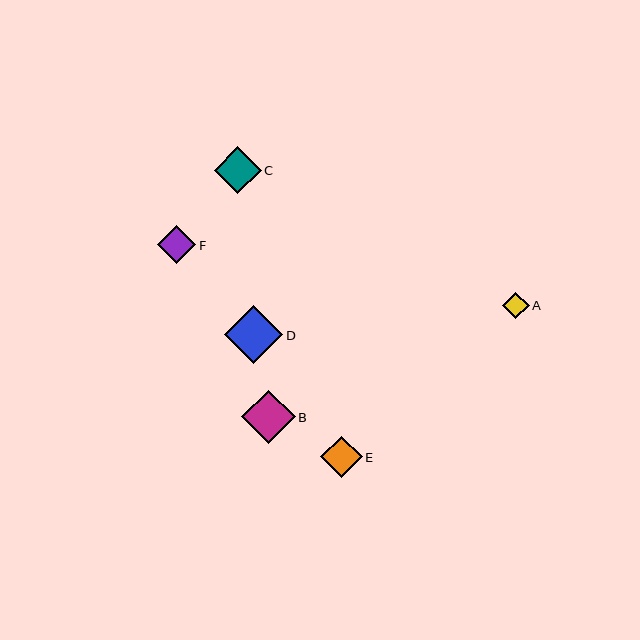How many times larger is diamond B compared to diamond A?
Diamond B is approximately 2.0 times the size of diamond A.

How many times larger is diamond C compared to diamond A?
Diamond C is approximately 1.7 times the size of diamond A.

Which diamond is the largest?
Diamond D is the largest with a size of approximately 58 pixels.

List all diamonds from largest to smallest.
From largest to smallest: D, B, C, E, F, A.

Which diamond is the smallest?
Diamond A is the smallest with a size of approximately 27 pixels.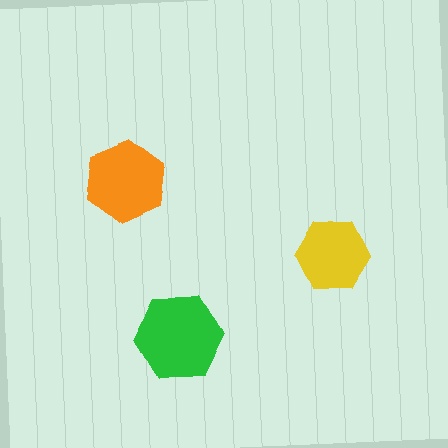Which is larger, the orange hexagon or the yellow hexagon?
The orange one.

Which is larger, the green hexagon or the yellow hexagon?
The green one.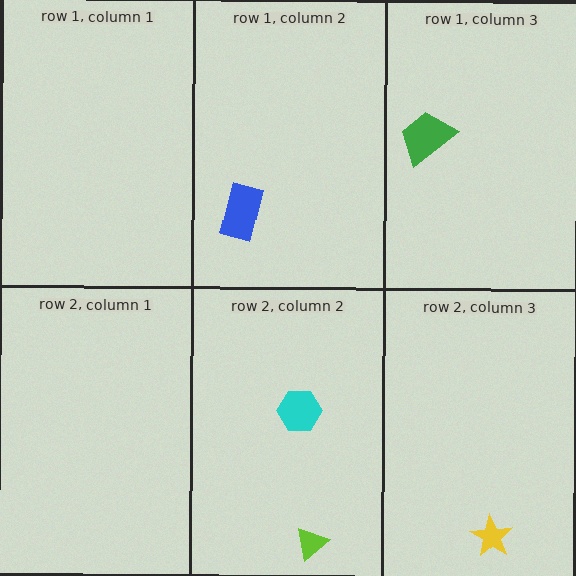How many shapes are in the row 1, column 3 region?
1.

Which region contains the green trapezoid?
The row 1, column 3 region.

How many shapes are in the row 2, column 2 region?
2.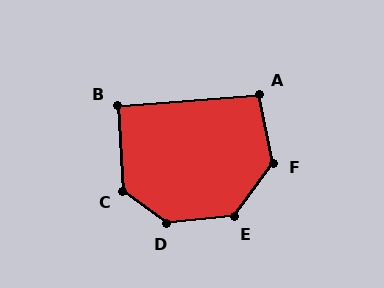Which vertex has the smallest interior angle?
B, at approximately 91 degrees.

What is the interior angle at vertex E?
Approximately 133 degrees (obtuse).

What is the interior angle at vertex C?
Approximately 130 degrees (obtuse).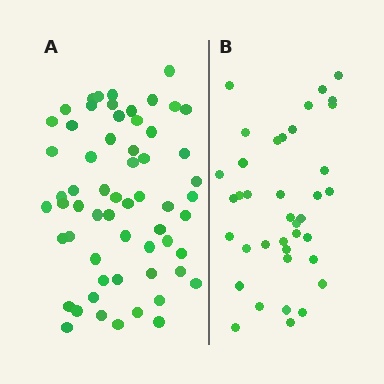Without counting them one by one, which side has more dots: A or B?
Region A (the left region) has more dots.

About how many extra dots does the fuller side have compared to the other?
Region A has approximately 20 more dots than region B.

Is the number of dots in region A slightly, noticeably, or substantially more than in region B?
Region A has substantially more. The ratio is roughly 1.6 to 1.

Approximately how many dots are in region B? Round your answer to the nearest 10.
About 40 dots. (The exact count is 38, which rounds to 40.)